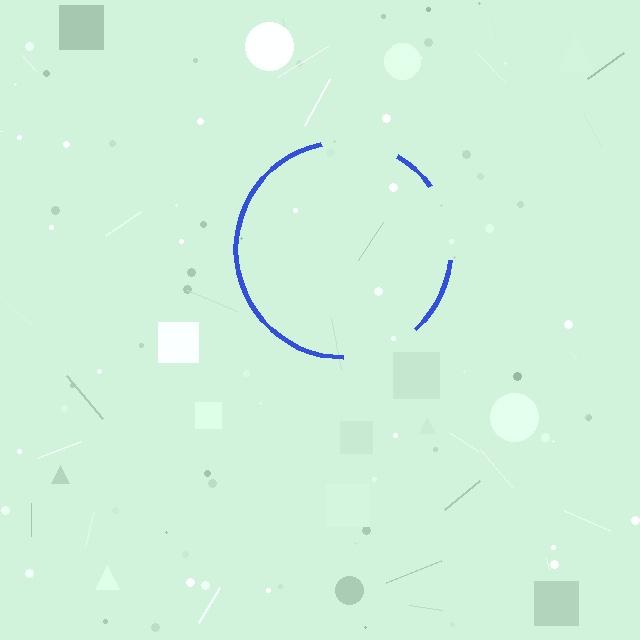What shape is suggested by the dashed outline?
The dashed outline suggests a circle.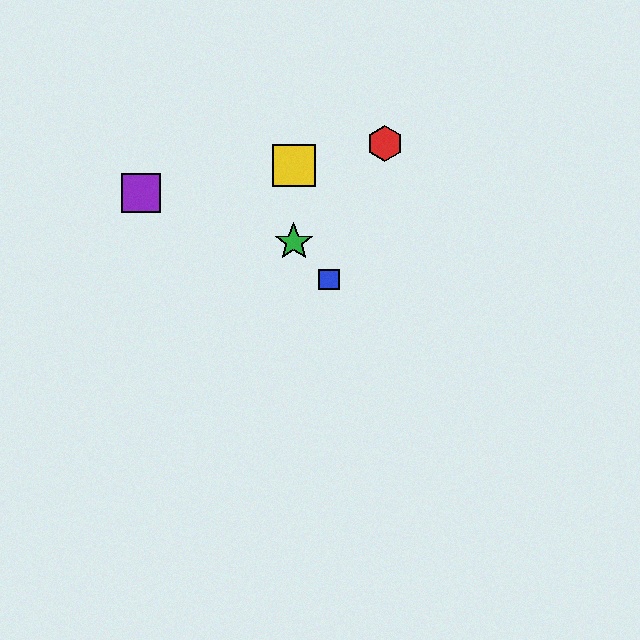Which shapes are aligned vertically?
The green star, the yellow square are aligned vertically.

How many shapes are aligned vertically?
2 shapes (the green star, the yellow square) are aligned vertically.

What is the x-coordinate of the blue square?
The blue square is at x≈329.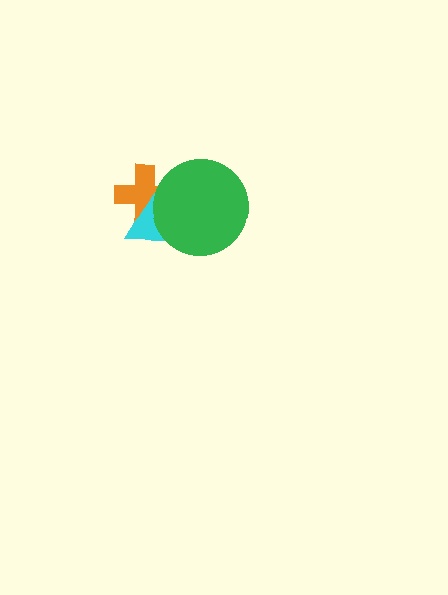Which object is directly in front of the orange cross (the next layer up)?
The cyan triangle is directly in front of the orange cross.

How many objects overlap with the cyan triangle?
2 objects overlap with the cyan triangle.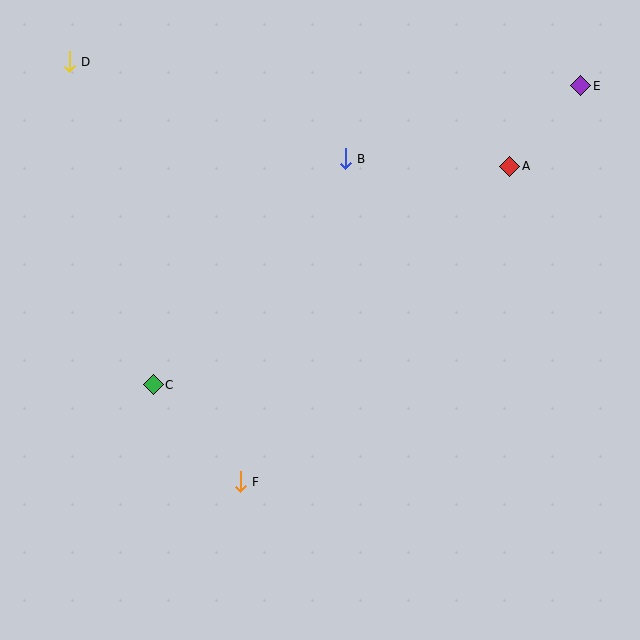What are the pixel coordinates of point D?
Point D is at (69, 62).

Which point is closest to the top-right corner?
Point E is closest to the top-right corner.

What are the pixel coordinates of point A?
Point A is at (510, 166).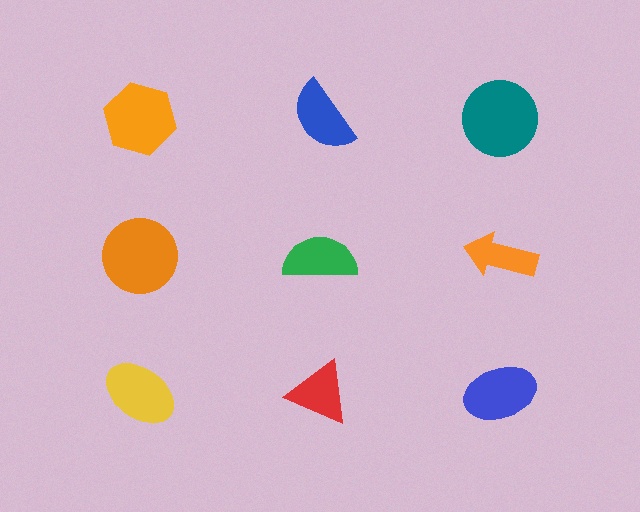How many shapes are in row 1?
3 shapes.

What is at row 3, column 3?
A blue ellipse.